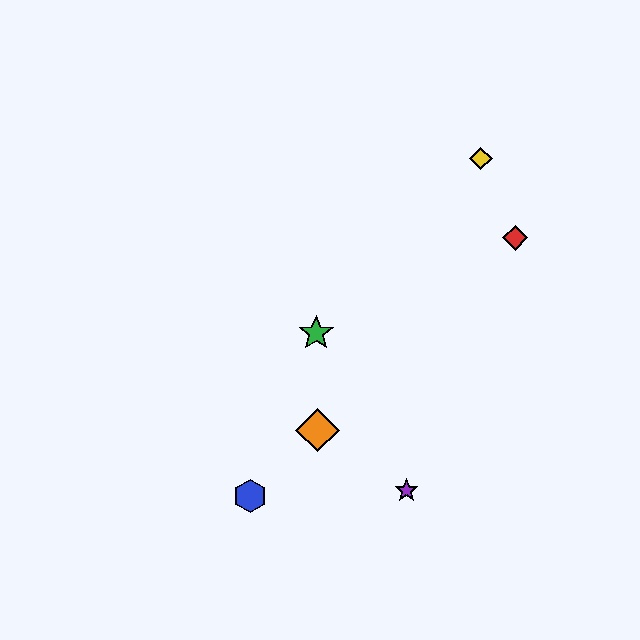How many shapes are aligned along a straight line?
3 shapes (the red diamond, the blue hexagon, the orange diamond) are aligned along a straight line.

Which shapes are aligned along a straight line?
The red diamond, the blue hexagon, the orange diamond are aligned along a straight line.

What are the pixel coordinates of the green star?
The green star is at (316, 333).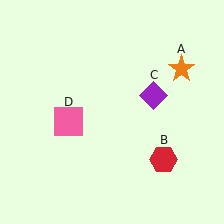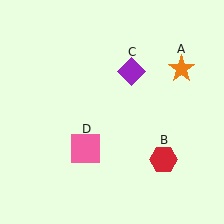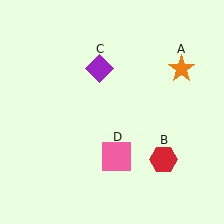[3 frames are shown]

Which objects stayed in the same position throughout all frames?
Orange star (object A) and red hexagon (object B) remained stationary.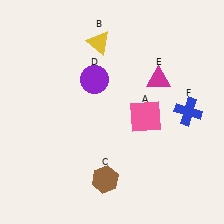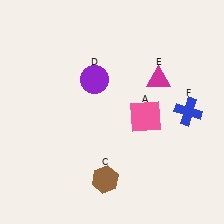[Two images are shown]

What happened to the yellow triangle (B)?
The yellow triangle (B) was removed in Image 2. It was in the top-left area of Image 1.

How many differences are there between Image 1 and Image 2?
There is 1 difference between the two images.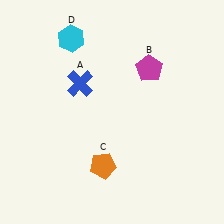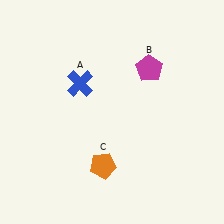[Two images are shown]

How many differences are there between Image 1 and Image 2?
There is 1 difference between the two images.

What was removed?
The cyan hexagon (D) was removed in Image 2.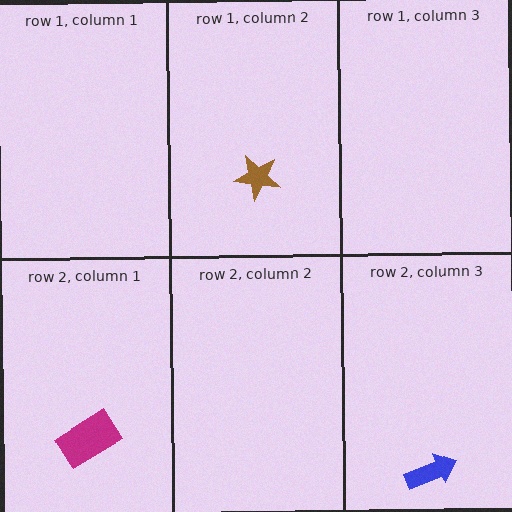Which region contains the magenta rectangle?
The row 2, column 1 region.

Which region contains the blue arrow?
The row 2, column 3 region.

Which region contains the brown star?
The row 1, column 2 region.